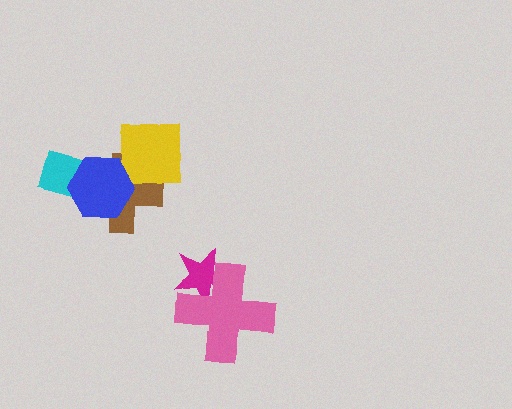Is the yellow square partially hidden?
Yes, it is partially covered by another shape.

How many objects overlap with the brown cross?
3 objects overlap with the brown cross.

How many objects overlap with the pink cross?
1 object overlaps with the pink cross.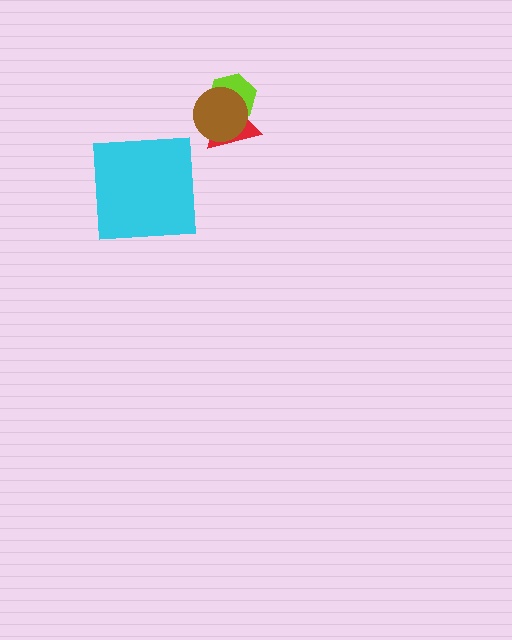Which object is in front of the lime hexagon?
The brown circle is in front of the lime hexagon.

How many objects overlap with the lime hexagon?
2 objects overlap with the lime hexagon.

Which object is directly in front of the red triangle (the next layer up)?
The lime hexagon is directly in front of the red triangle.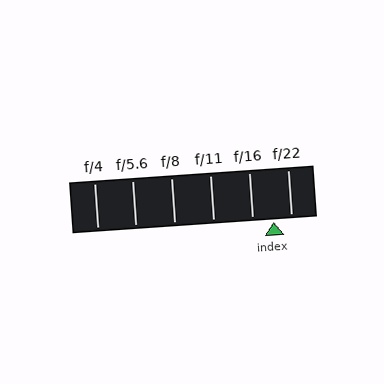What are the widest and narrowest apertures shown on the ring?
The widest aperture shown is f/4 and the narrowest is f/22.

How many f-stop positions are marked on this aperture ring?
There are 6 f-stop positions marked.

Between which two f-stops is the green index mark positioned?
The index mark is between f/16 and f/22.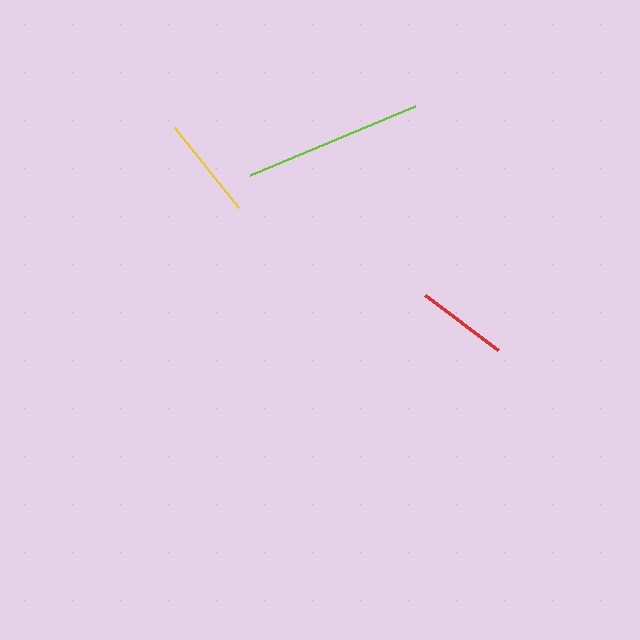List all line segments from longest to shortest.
From longest to shortest: lime, yellow, red.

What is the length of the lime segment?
The lime segment is approximately 179 pixels long.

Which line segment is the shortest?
The red line is the shortest at approximately 92 pixels.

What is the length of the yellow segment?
The yellow segment is approximately 102 pixels long.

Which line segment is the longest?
The lime line is the longest at approximately 179 pixels.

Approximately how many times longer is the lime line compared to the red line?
The lime line is approximately 2.0 times the length of the red line.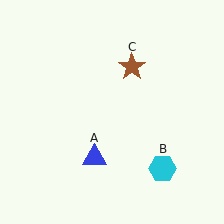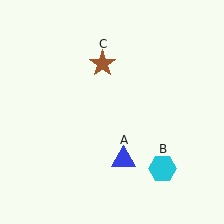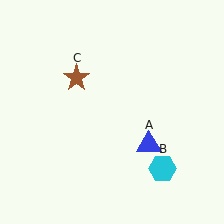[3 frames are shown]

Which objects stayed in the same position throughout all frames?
Cyan hexagon (object B) remained stationary.